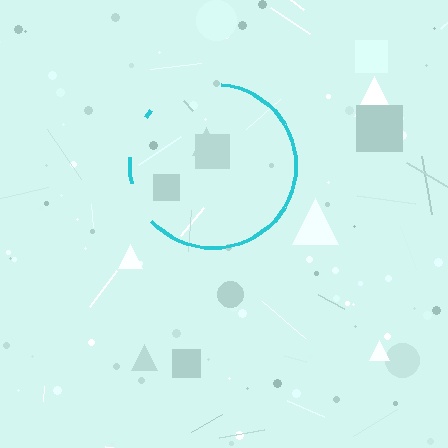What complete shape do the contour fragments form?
The contour fragments form a circle.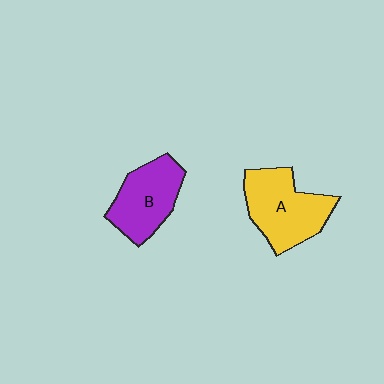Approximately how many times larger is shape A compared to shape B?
Approximately 1.2 times.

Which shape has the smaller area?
Shape B (purple).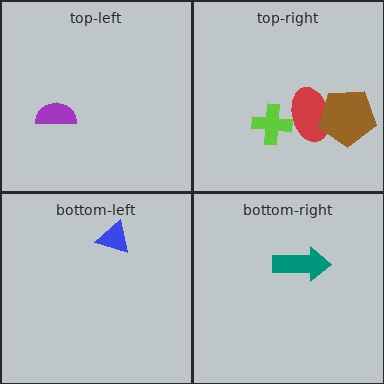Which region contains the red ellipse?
The top-right region.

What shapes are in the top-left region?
The purple semicircle.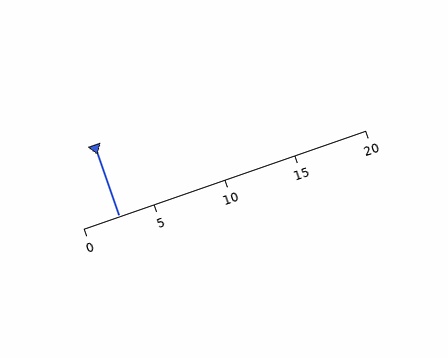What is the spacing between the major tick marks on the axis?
The major ticks are spaced 5 apart.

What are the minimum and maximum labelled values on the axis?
The axis runs from 0 to 20.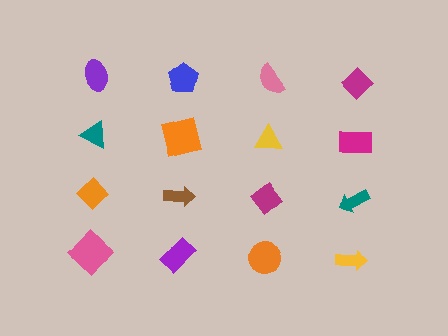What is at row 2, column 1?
A teal triangle.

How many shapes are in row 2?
4 shapes.